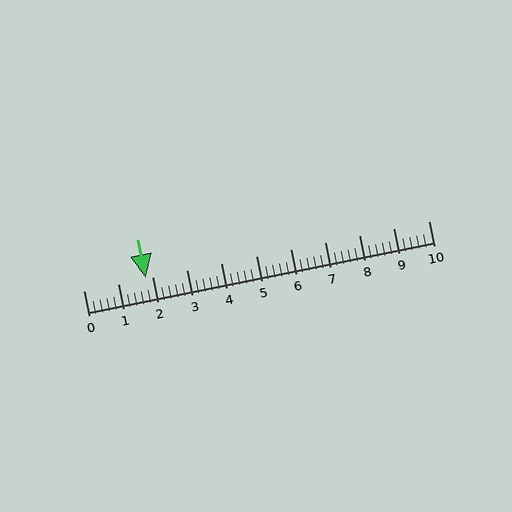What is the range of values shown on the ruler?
The ruler shows values from 0 to 10.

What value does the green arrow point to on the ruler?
The green arrow points to approximately 1.8.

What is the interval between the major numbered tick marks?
The major tick marks are spaced 1 units apart.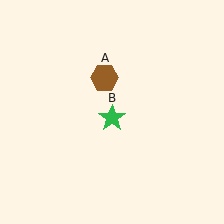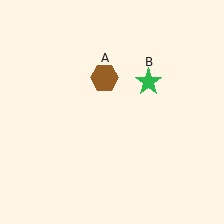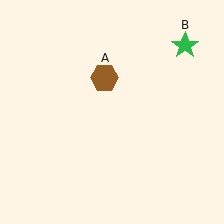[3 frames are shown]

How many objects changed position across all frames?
1 object changed position: green star (object B).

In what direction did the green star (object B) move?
The green star (object B) moved up and to the right.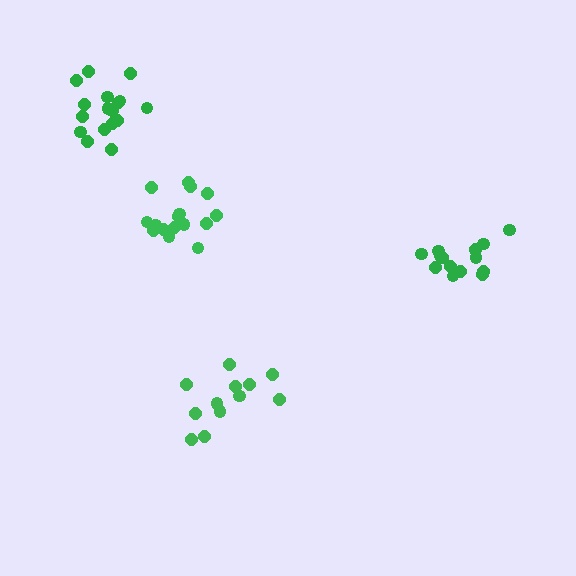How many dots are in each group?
Group 1: 15 dots, Group 2: 16 dots, Group 3: 12 dots, Group 4: 17 dots (60 total).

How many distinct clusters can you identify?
There are 4 distinct clusters.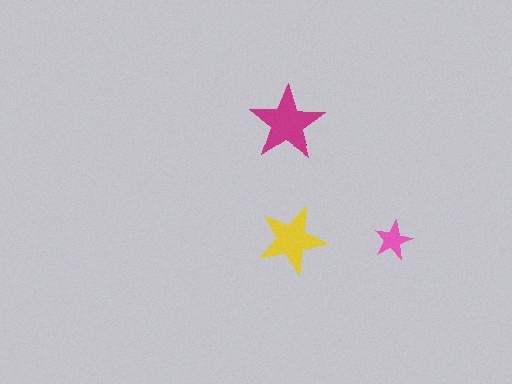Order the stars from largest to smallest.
the magenta one, the yellow one, the pink one.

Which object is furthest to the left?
The magenta star is leftmost.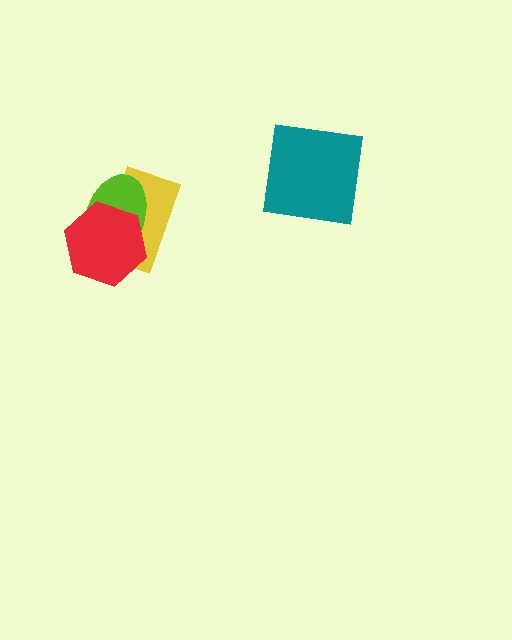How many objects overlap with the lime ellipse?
2 objects overlap with the lime ellipse.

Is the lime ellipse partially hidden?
Yes, it is partially covered by another shape.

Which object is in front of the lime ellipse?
The red hexagon is in front of the lime ellipse.